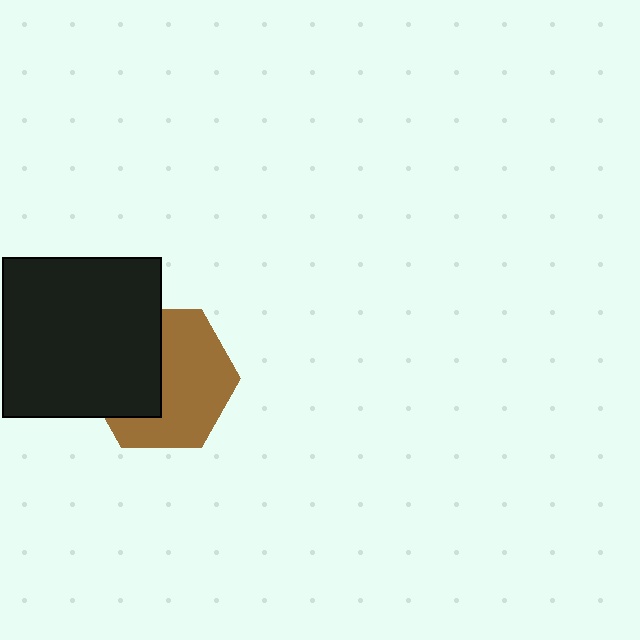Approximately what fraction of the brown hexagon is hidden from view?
Roughly 41% of the brown hexagon is hidden behind the black square.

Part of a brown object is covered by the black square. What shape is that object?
It is a hexagon.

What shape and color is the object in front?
The object in front is a black square.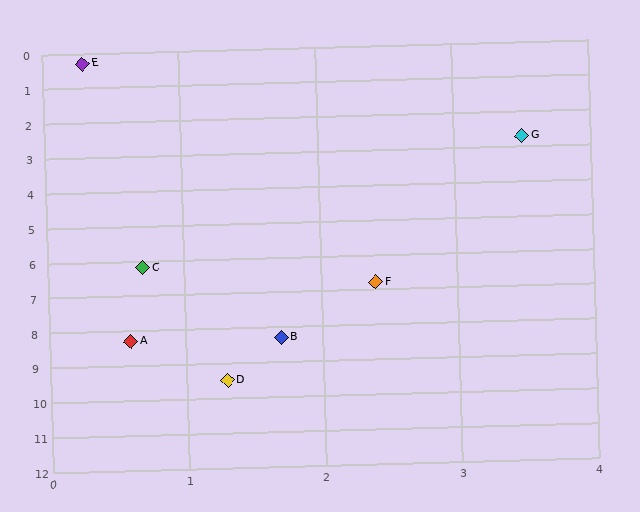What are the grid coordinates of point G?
Point G is at approximately (3.5, 2.7).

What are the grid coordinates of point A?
Point A is at approximately (0.6, 8.3).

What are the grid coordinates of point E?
Point E is at approximately (0.3, 0.3).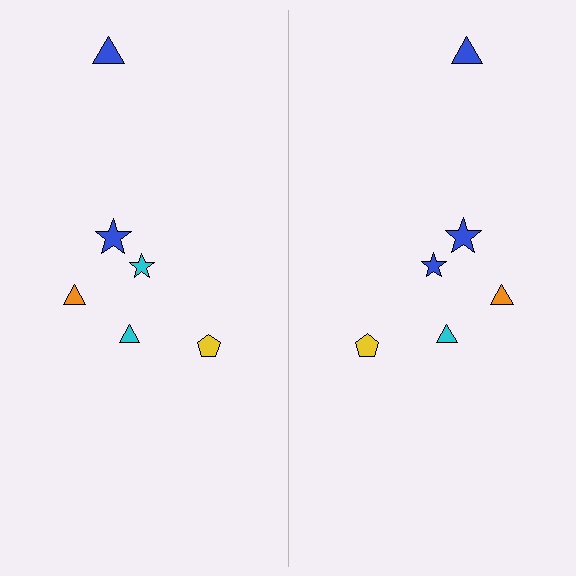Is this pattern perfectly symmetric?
No, the pattern is not perfectly symmetric. The blue star on the right side breaks the symmetry — its mirror counterpart is cyan.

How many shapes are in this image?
There are 12 shapes in this image.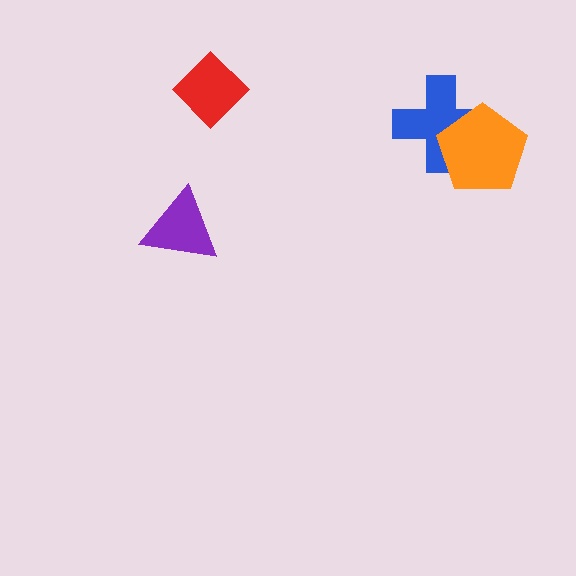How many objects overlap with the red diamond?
0 objects overlap with the red diamond.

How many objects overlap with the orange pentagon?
1 object overlaps with the orange pentagon.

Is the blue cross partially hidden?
Yes, it is partially covered by another shape.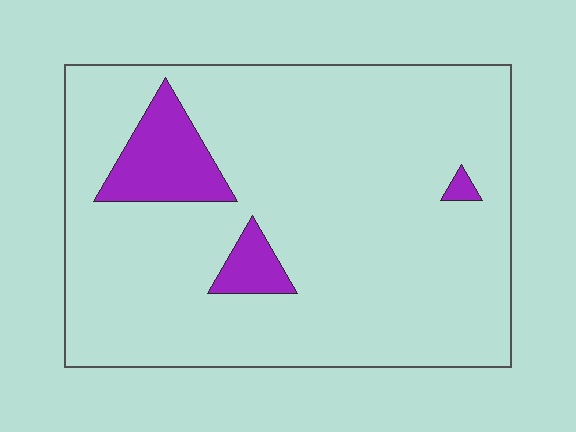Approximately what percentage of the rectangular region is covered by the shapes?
Approximately 10%.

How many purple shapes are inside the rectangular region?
3.